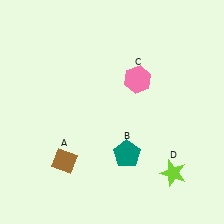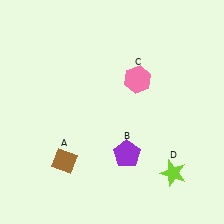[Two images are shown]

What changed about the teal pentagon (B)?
In Image 1, B is teal. In Image 2, it changed to purple.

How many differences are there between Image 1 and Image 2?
There is 1 difference between the two images.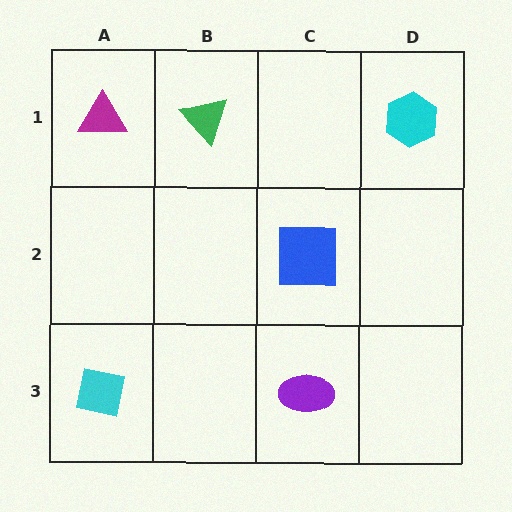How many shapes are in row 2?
1 shape.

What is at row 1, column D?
A cyan hexagon.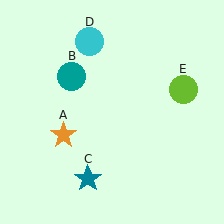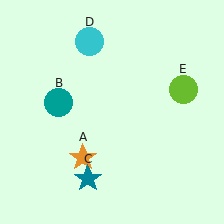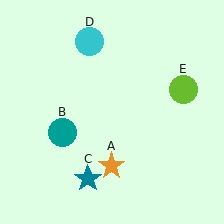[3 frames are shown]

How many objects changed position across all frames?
2 objects changed position: orange star (object A), teal circle (object B).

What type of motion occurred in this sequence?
The orange star (object A), teal circle (object B) rotated counterclockwise around the center of the scene.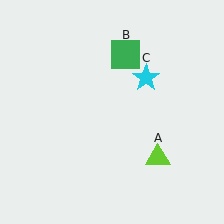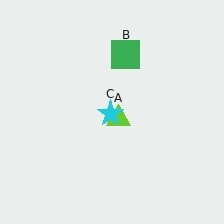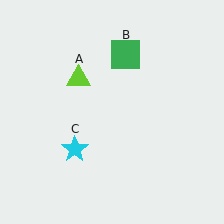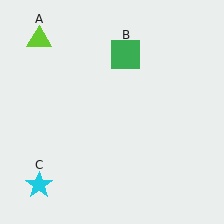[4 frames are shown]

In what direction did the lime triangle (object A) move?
The lime triangle (object A) moved up and to the left.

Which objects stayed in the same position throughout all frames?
Green square (object B) remained stationary.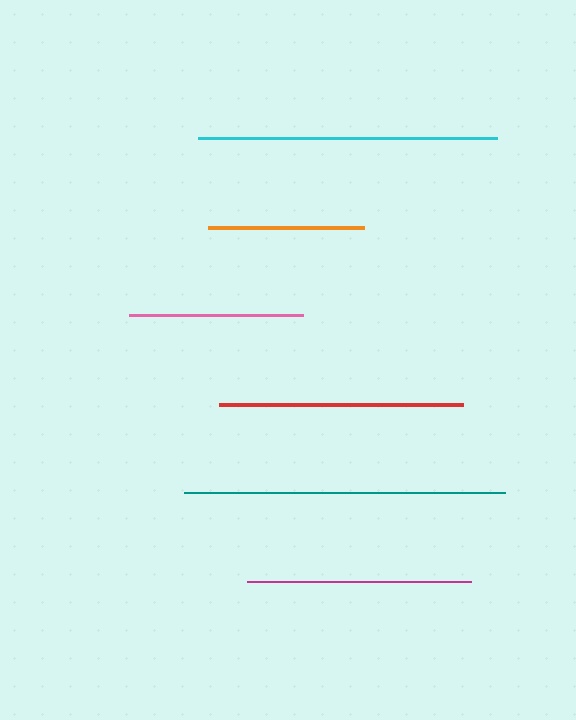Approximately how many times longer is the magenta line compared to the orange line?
The magenta line is approximately 1.4 times the length of the orange line.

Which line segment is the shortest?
The orange line is the shortest at approximately 155 pixels.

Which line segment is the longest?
The teal line is the longest at approximately 321 pixels.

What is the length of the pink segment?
The pink segment is approximately 174 pixels long.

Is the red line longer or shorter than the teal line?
The teal line is longer than the red line.